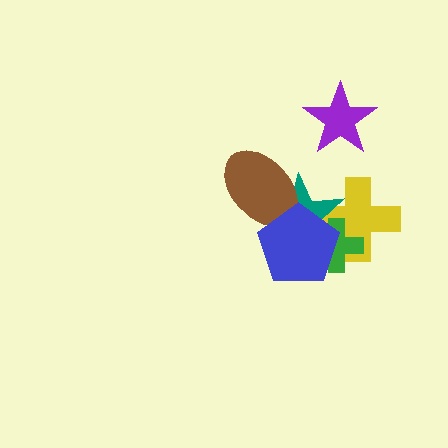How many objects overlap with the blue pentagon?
4 objects overlap with the blue pentagon.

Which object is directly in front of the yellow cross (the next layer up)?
The green cross is directly in front of the yellow cross.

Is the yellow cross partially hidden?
Yes, it is partially covered by another shape.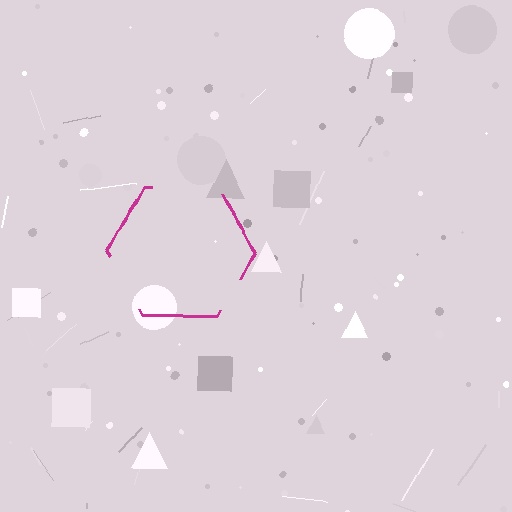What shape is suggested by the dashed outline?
The dashed outline suggests a hexagon.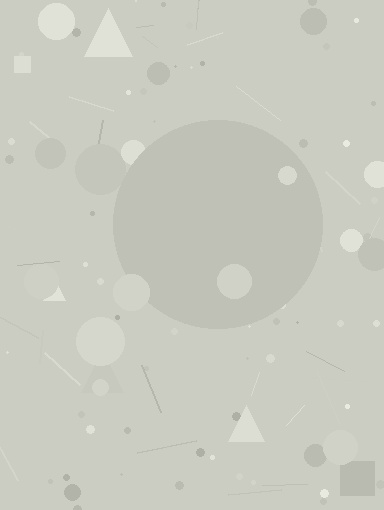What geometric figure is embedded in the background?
A circle is embedded in the background.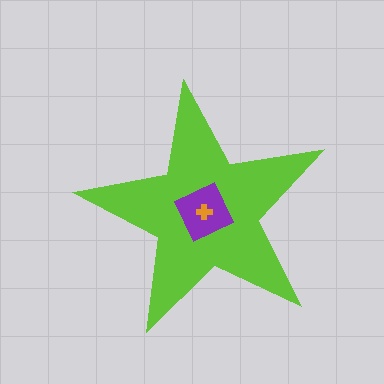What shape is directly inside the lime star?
The purple diamond.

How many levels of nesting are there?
3.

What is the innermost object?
The orange cross.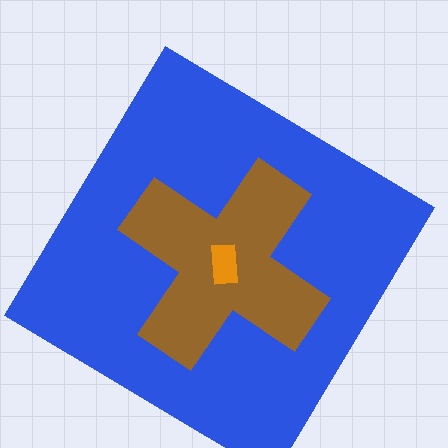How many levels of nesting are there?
3.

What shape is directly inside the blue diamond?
The brown cross.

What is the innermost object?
The orange rectangle.